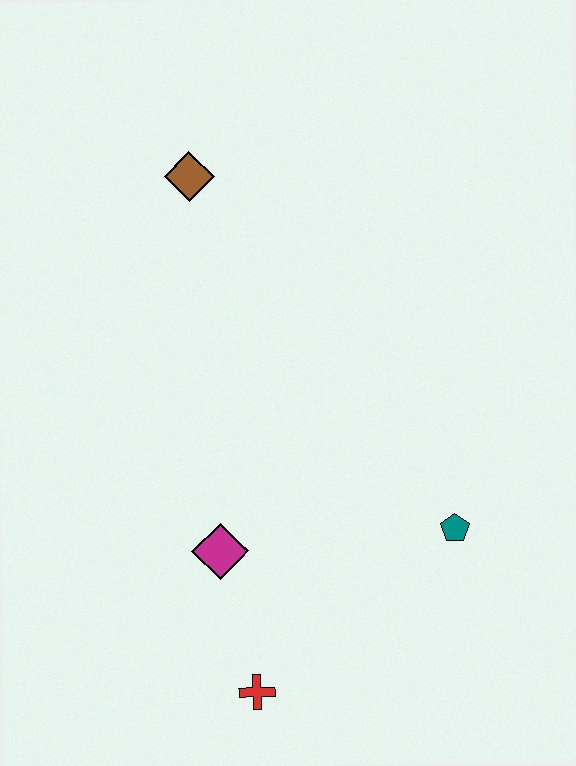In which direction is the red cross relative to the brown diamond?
The red cross is below the brown diamond.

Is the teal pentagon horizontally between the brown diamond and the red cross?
No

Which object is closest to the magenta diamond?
The red cross is closest to the magenta diamond.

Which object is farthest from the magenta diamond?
The brown diamond is farthest from the magenta diamond.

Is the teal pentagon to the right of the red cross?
Yes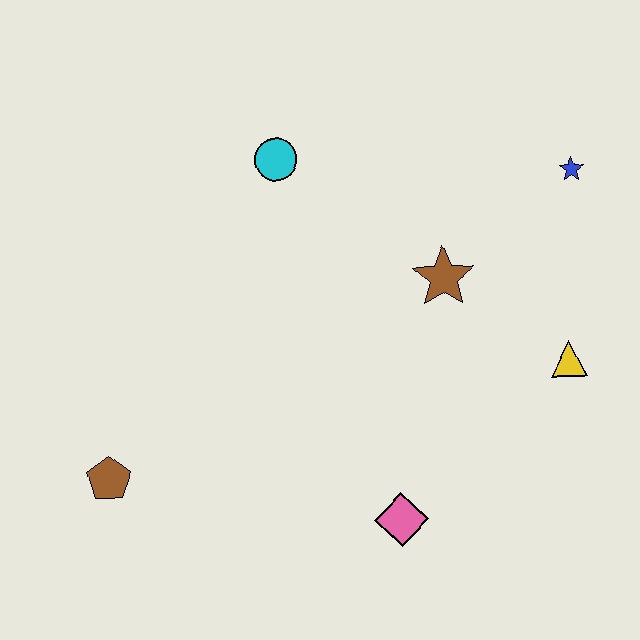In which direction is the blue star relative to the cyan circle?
The blue star is to the right of the cyan circle.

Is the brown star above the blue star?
No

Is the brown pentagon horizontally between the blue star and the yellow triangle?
No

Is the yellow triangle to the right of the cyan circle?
Yes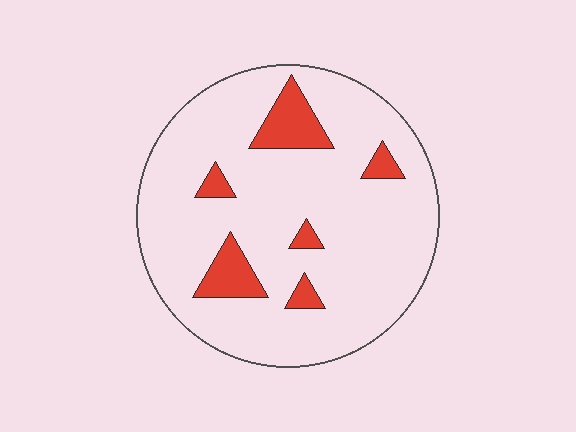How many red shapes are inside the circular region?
6.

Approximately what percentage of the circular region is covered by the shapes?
Approximately 10%.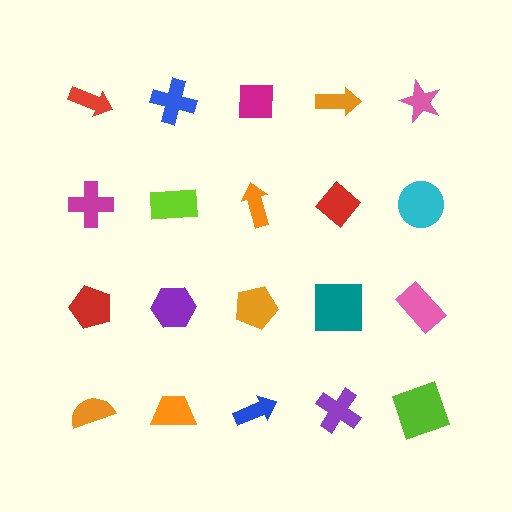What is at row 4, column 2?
An orange trapezoid.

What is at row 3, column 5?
A pink rectangle.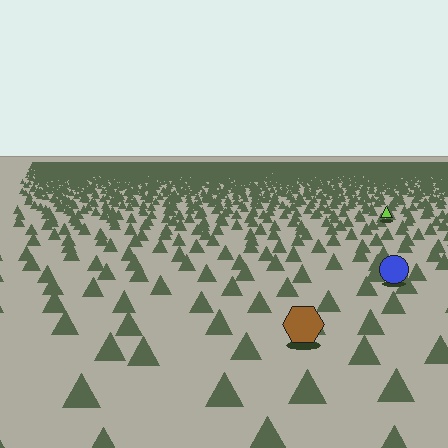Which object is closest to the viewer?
The brown hexagon is closest. The texture marks near it are larger and more spread out.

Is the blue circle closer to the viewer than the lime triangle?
Yes. The blue circle is closer — you can tell from the texture gradient: the ground texture is coarser near it.